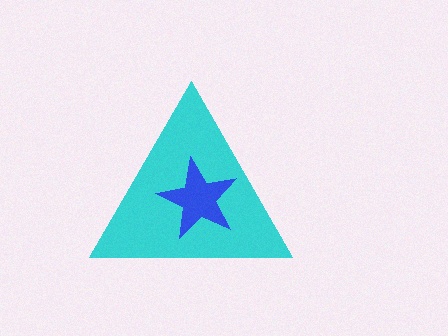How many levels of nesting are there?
2.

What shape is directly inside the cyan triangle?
The blue star.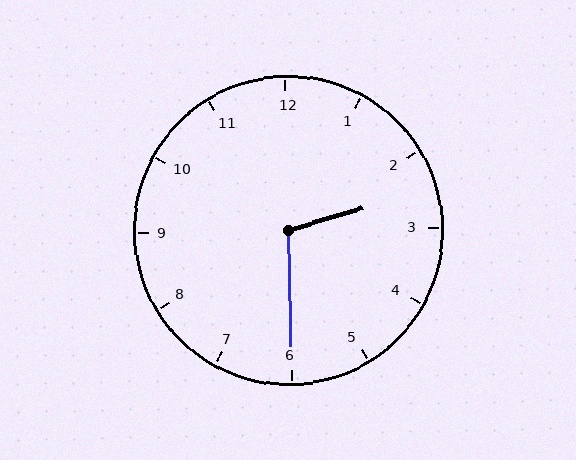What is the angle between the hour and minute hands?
Approximately 105 degrees.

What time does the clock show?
2:30.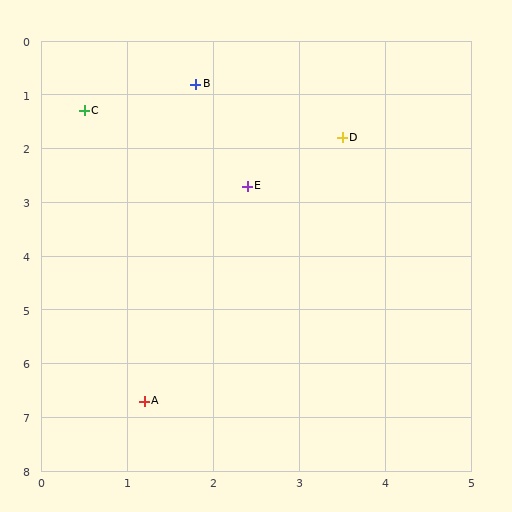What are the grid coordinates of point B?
Point B is at approximately (1.8, 0.8).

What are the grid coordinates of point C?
Point C is at approximately (0.5, 1.3).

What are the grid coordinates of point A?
Point A is at approximately (1.2, 6.7).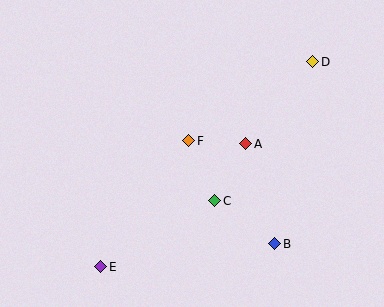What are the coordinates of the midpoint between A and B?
The midpoint between A and B is at (260, 194).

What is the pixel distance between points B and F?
The distance between B and F is 134 pixels.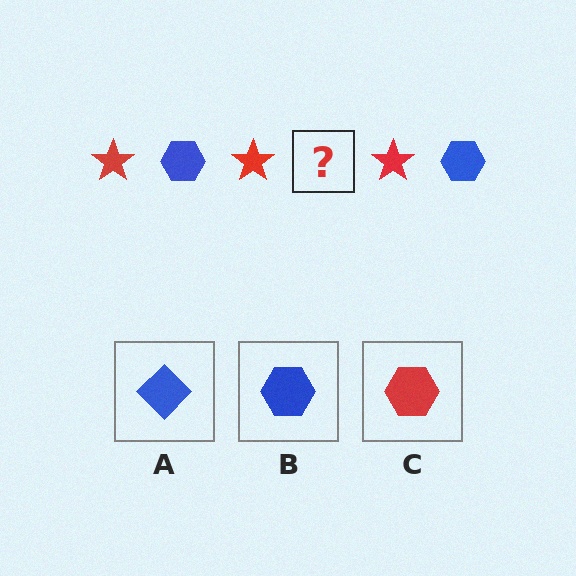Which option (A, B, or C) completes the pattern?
B.